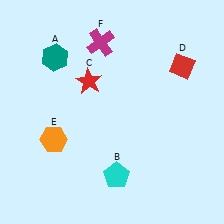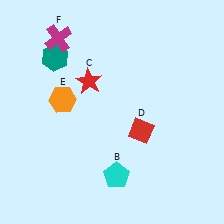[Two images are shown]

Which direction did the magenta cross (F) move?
The magenta cross (F) moved left.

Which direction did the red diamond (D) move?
The red diamond (D) moved down.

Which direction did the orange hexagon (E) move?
The orange hexagon (E) moved up.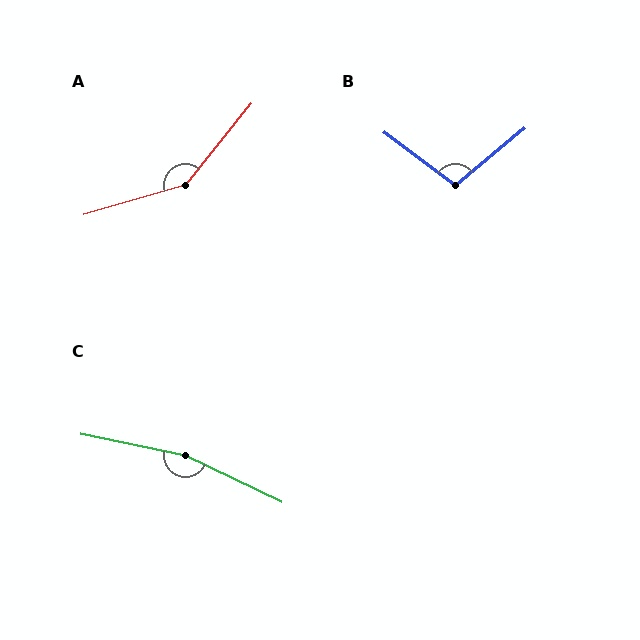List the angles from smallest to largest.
B (104°), A (145°), C (166°).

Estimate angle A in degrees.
Approximately 145 degrees.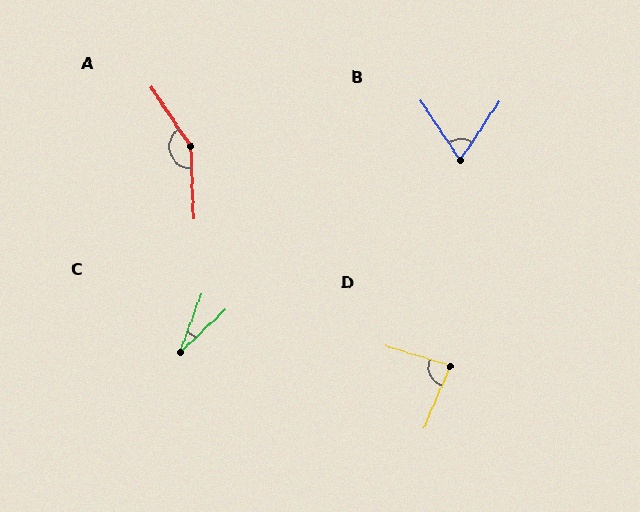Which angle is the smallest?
C, at approximately 26 degrees.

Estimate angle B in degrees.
Approximately 67 degrees.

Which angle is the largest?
A, at approximately 149 degrees.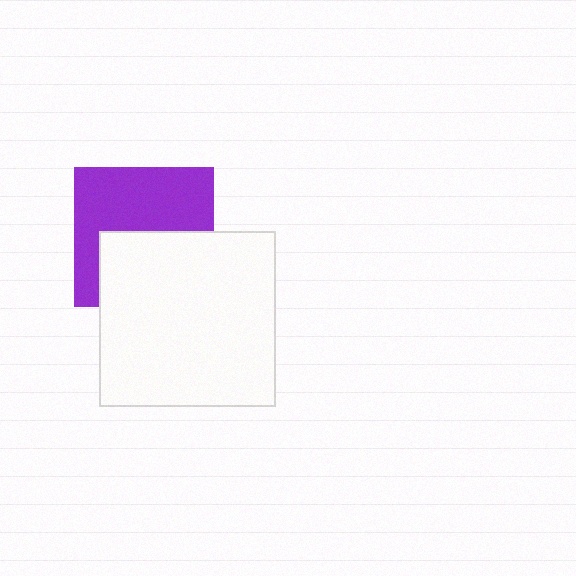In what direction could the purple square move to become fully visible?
The purple square could move up. That would shift it out from behind the white square entirely.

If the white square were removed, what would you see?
You would see the complete purple square.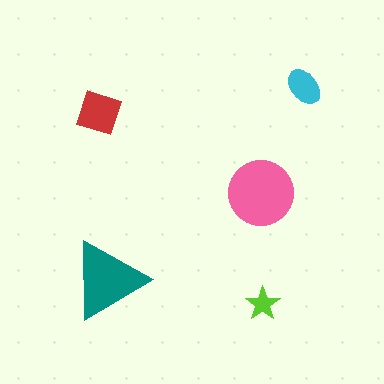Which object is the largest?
The pink circle.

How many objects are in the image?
There are 5 objects in the image.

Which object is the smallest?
The lime star.